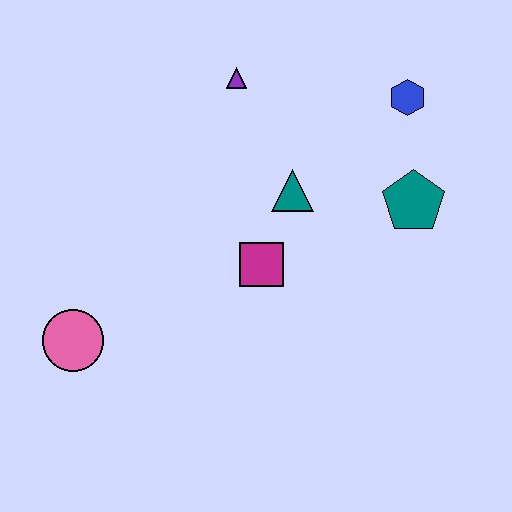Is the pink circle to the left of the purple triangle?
Yes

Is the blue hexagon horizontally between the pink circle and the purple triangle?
No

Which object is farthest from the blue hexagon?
The pink circle is farthest from the blue hexagon.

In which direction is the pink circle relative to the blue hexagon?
The pink circle is to the left of the blue hexagon.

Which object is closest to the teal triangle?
The magenta square is closest to the teal triangle.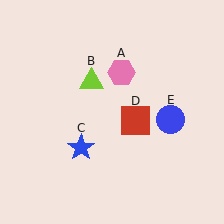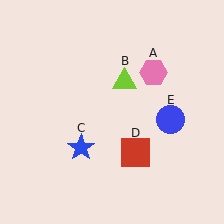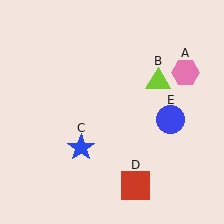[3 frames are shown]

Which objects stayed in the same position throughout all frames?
Blue star (object C) and blue circle (object E) remained stationary.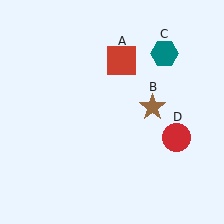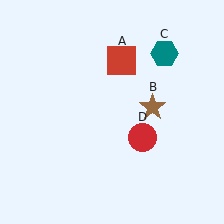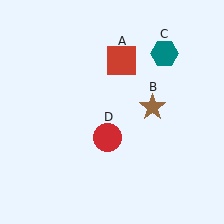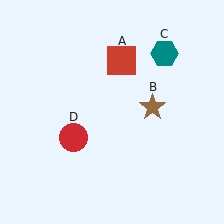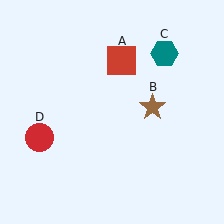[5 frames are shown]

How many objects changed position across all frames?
1 object changed position: red circle (object D).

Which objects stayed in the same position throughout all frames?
Red square (object A) and brown star (object B) and teal hexagon (object C) remained stationary.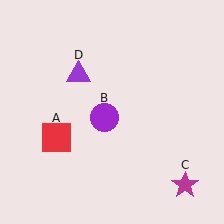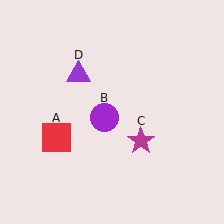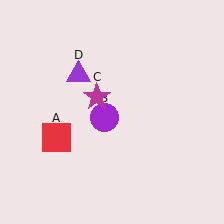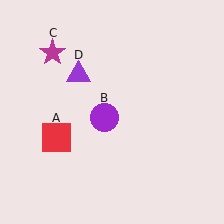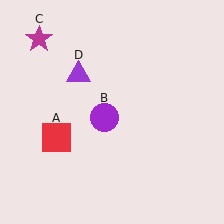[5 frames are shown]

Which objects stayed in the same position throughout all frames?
Red square (object A) and purple circle (object B) and purple triangle (object D) remained stationary.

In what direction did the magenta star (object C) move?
The magenta star (object C) moved up and to the left.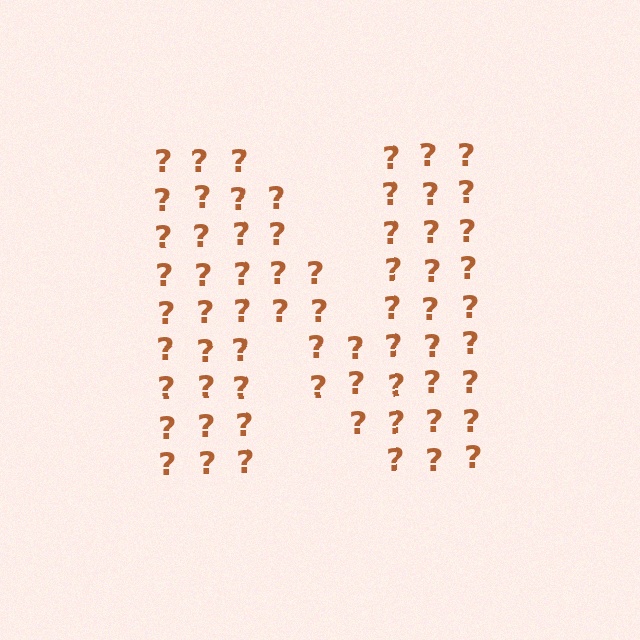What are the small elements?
The small elements are question marks.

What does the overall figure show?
The overall figure shows the letter N.